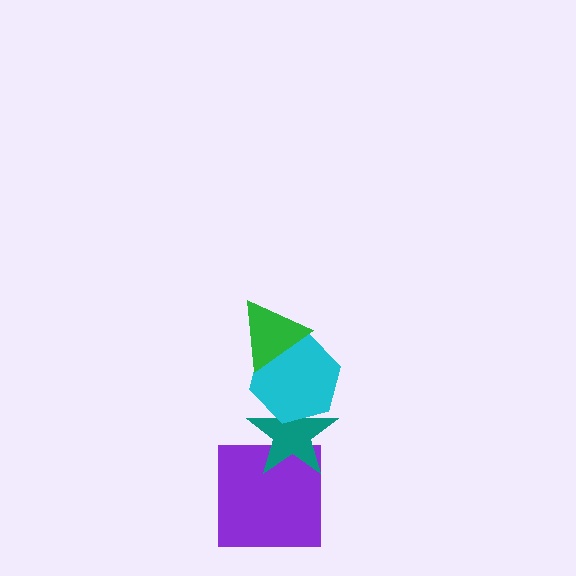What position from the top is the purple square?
The purple square is 4th from the top.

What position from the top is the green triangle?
The green triangle is 1st from the top.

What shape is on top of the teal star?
The cyan hexagon is on top of the teal star.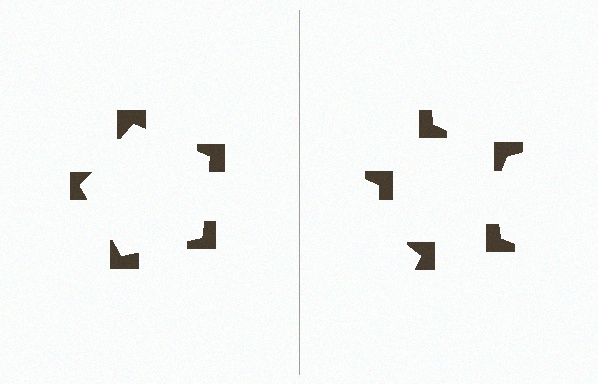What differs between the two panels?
The notched squares are positioned identically on both sides; only the wedge orientations differ. On the left they align to a pentagon; on the right they are misaligned.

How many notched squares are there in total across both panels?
10 — 5 on each side.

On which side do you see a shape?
An illusory pentagon appears on the left side. On the right side the wedge cuts are rotated, so no coherent shape forms.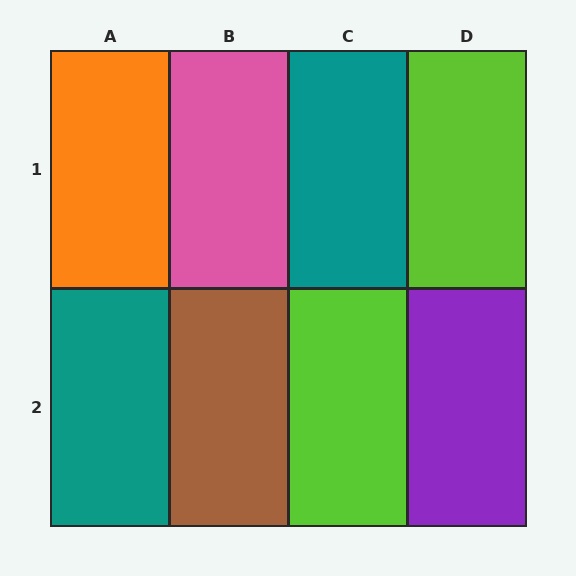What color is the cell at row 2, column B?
Brown.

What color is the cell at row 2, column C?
Lime.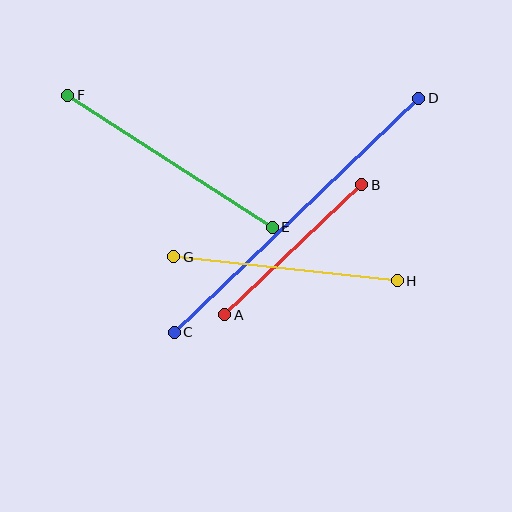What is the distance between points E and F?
The distance is approximately 243 pixels.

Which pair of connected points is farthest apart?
Points C and D are farthest apart.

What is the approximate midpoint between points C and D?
The midpoint is at approximately (297, 215) pixels.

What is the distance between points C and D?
The distance is approximately 339 pixels.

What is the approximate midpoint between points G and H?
The midpoint is at approximately (286, 269) pixels.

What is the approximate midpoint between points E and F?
The midpoint is at approximately (170, 161) pixels.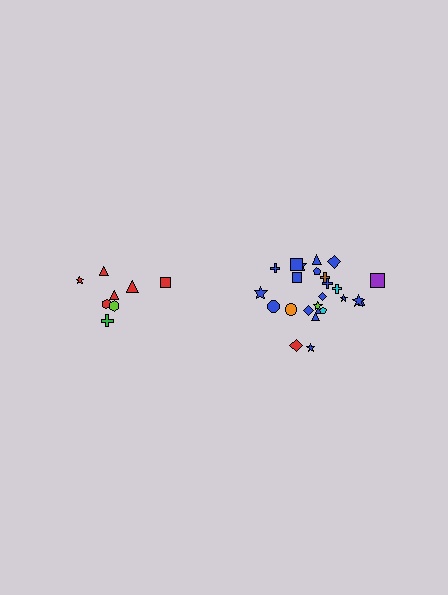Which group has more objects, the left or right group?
The right group.